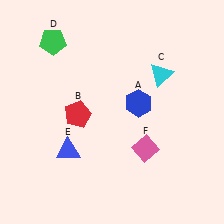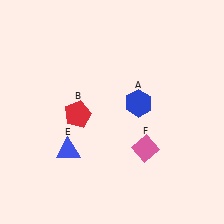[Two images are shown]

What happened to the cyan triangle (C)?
The cyan triangle (C) was removed in Image 2. It was in the top-right area of Image 1.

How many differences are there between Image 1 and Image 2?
There are 2 differences between the two images.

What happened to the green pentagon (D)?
The green pentagon (D) was removed in Image 2. It was in the top-left area of Image 1.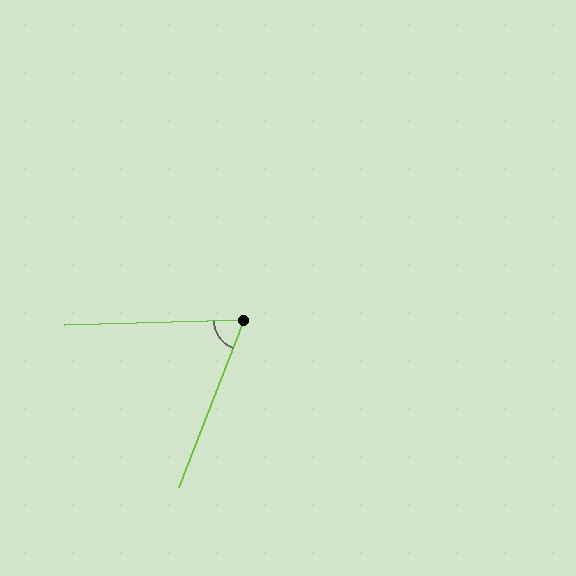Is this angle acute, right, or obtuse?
It is acute.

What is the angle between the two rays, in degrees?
Approximately 67 degrees.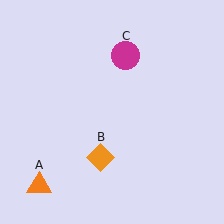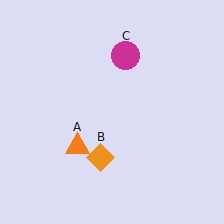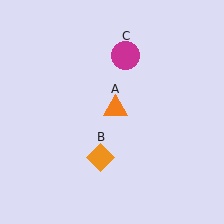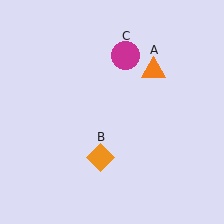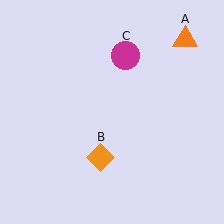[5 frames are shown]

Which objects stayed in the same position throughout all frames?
Orange diamond (object B) and magenta circle (object C) remained stationary.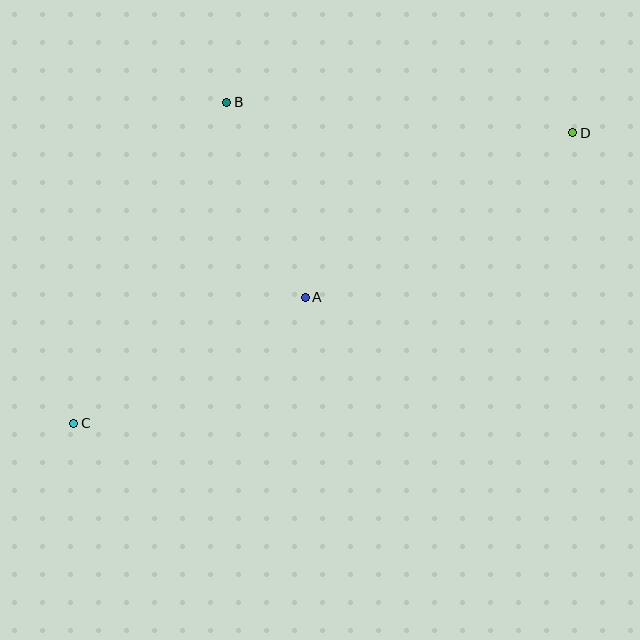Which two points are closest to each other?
Points A and B are closest to each other.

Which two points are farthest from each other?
Points C and D are farthest from each other.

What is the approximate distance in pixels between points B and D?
The distance between B and D is approximately 347 pixels.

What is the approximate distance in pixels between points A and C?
The distance between A and C is approximately 263 pixels.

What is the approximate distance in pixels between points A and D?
The distance between A and D is approximately 314 pixels.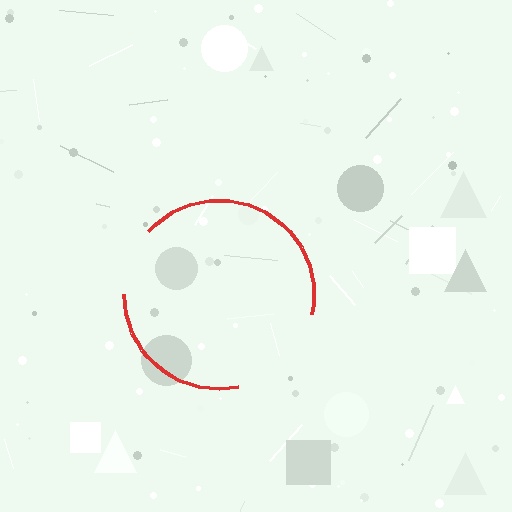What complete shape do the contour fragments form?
The contour fragments form a circle.